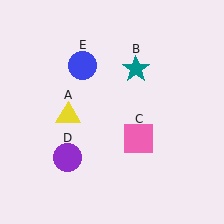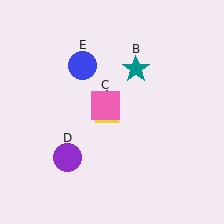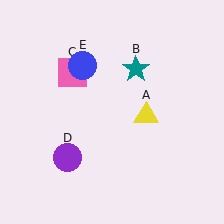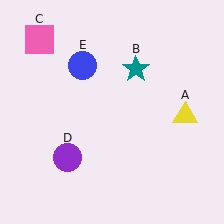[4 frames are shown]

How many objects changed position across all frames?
2 objects changed position: yellow triangle (object A), pink square (object C).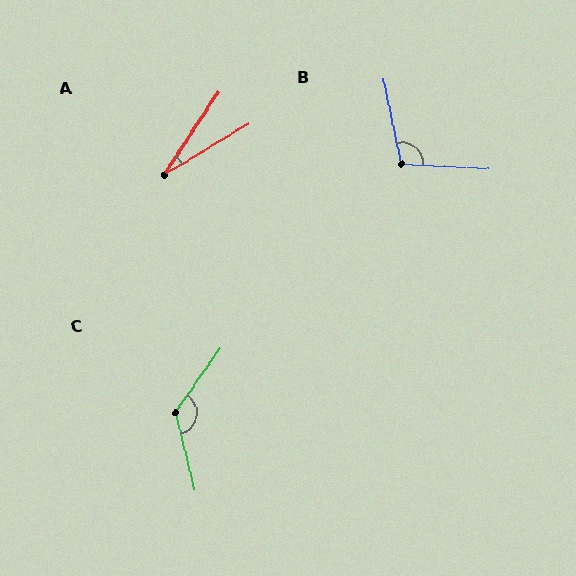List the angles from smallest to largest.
A (25°), B (104°), C (131°).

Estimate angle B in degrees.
Approximately 104 degrees.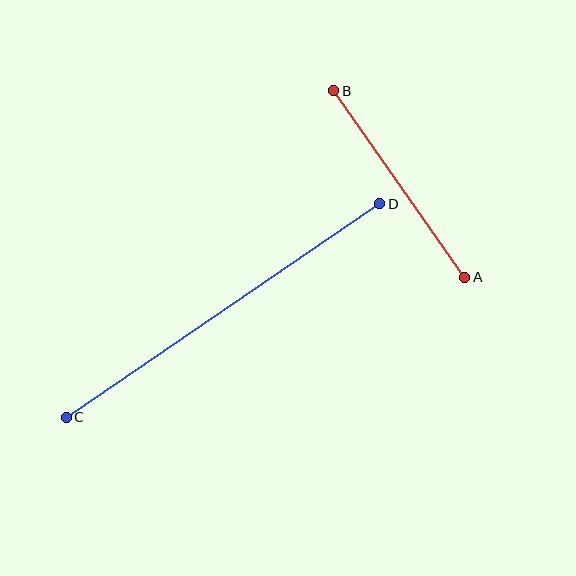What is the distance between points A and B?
The distance is approximately 228 pixels.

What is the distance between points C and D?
The distance is approximately 379 pixels.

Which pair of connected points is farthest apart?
Points C and D are farthest apart.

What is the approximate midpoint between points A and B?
The midpoint is at approximately (399, 184) pixels.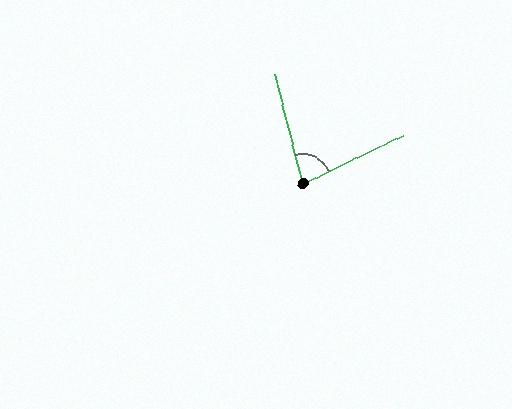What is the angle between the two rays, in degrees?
Approximately 77 degrees.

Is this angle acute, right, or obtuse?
It is acute.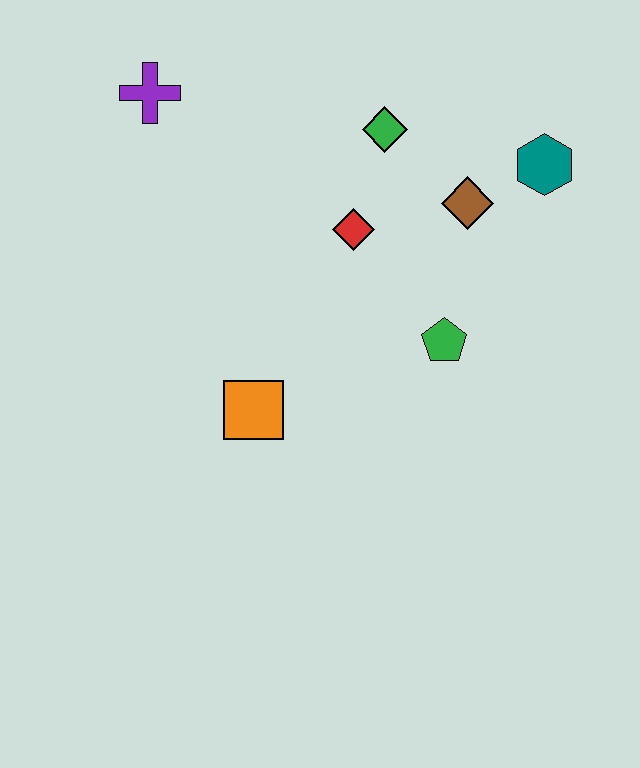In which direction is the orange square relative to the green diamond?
The orange square is below the green diamond.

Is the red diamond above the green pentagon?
Yes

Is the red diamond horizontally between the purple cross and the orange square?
No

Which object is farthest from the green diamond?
The orange square is farthest from the green diamond.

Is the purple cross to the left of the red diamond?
Yes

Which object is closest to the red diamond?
The green diamond is closest to the red diamond.